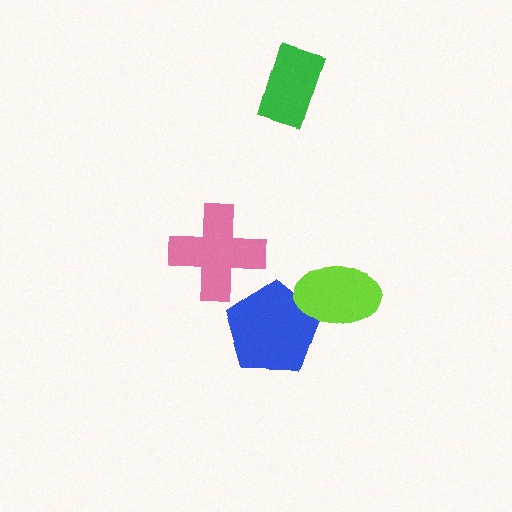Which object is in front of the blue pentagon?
The lime ellipse is in front of the blue pentagon.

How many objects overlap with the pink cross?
0 objects overlap with the pink cross.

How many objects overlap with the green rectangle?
0 objects overlap with the green rectangle.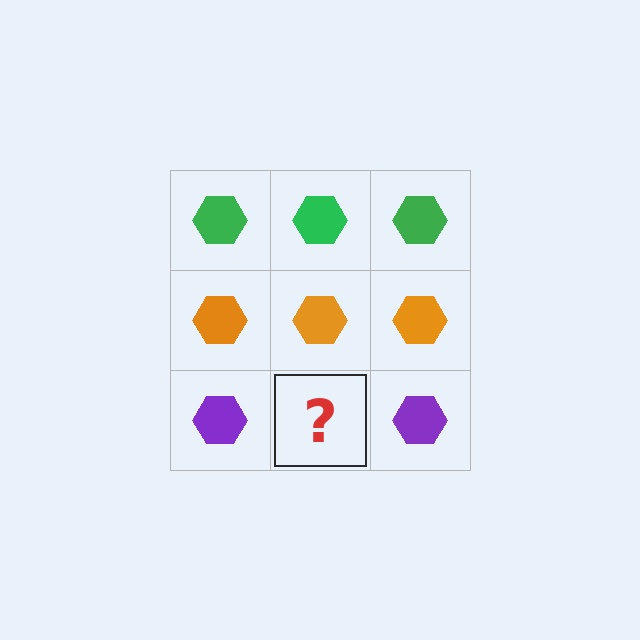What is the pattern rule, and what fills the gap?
The rule is that each row has a consistent color. The gap should be filled with a purple hexagon.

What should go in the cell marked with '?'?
The missing cell should contain a purple hexagon.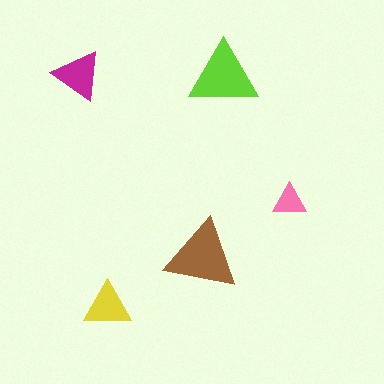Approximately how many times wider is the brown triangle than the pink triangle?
About 2 times wider.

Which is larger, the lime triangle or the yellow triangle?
The lime one.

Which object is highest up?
The magenta triangle is topmost.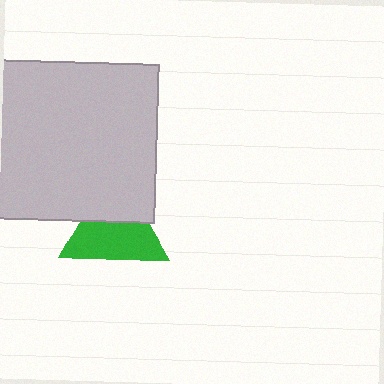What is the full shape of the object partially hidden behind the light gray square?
The partially hidden object is a green triangle.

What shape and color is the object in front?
The object in front is a light gray square.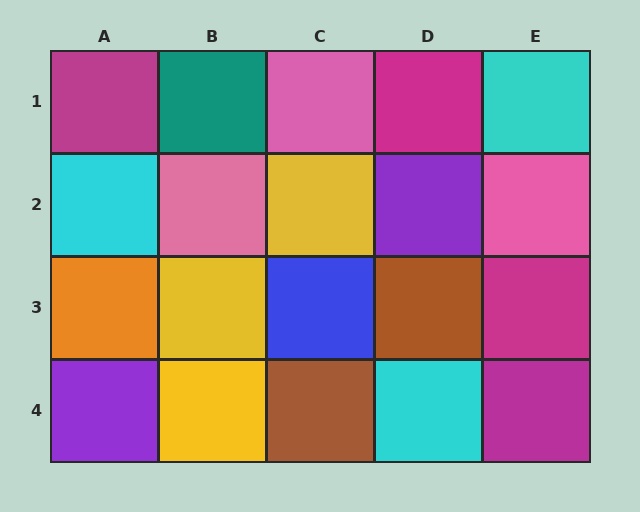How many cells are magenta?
4 cells are magenta.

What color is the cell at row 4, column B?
Yellow.